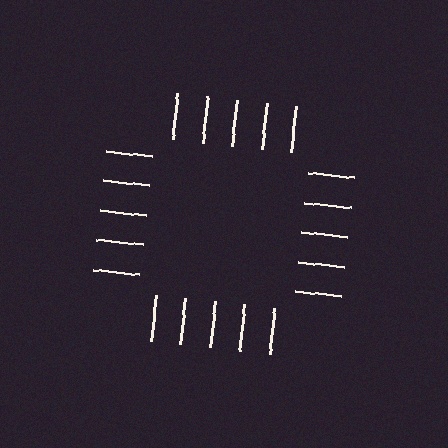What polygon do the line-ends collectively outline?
An illusory square — the line segments terminate on its edges but no continuous stroke is drawn.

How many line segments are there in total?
20 — 5 along each of the 4 edges.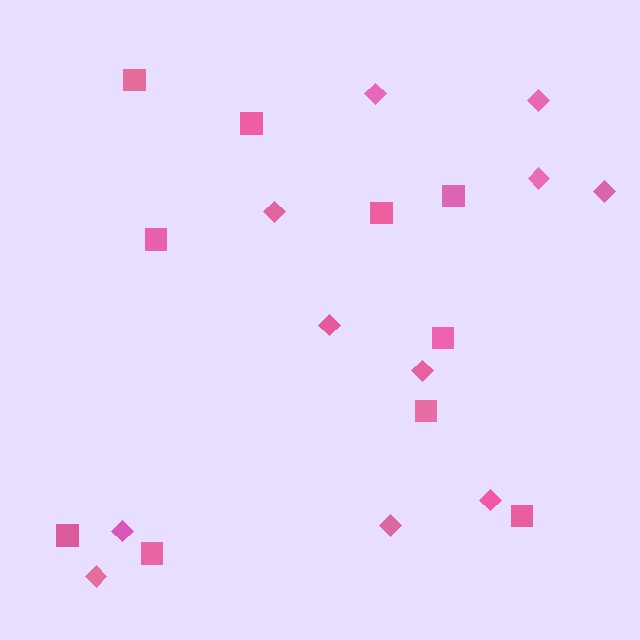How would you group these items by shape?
There are 2 groups: one group of squares (10) and one group of diamonds (11).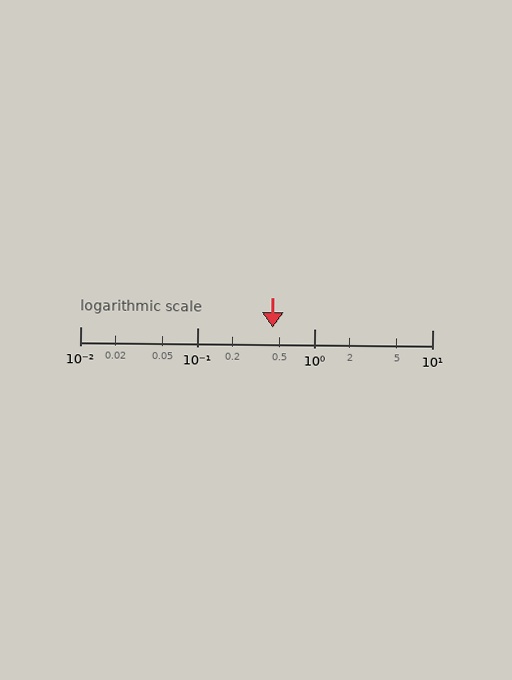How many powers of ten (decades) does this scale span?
The scale spans 3 decades, from 0.01 to 10.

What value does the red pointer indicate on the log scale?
The pointer indicates approximately 0.44.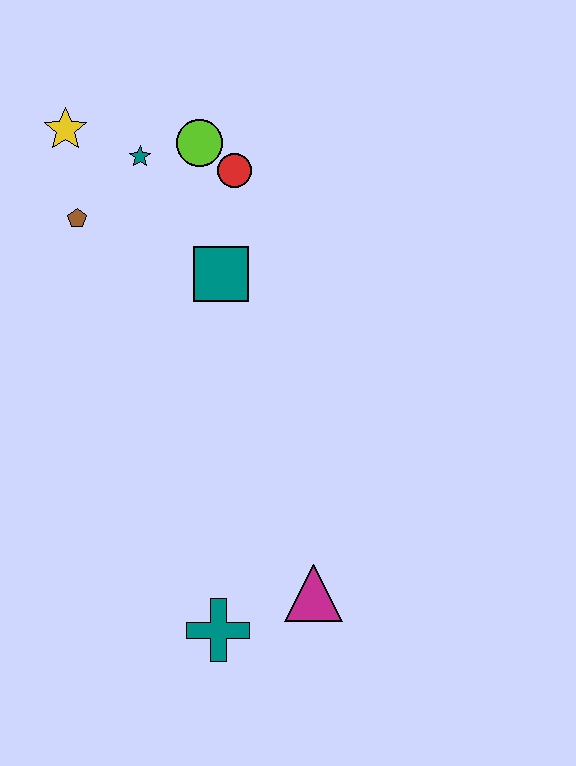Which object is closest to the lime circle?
The red circle is closest to the lime circle.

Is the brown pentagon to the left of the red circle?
Yes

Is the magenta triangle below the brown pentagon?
Yes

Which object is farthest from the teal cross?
The yellow star is farthest from the teal cross.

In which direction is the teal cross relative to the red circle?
The teal cross is below the red circle.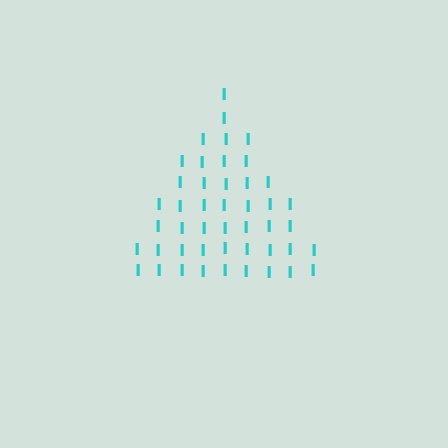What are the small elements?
The small elements are letter I's.